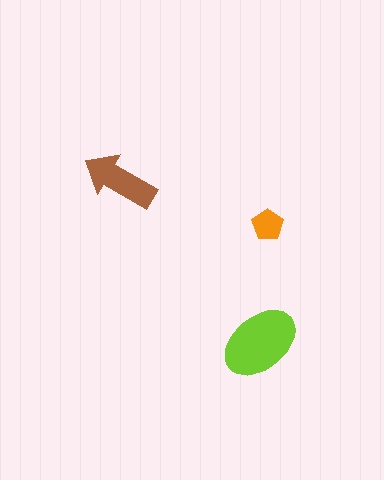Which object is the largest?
The lime ellipse.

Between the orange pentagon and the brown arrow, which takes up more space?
The brown arrow.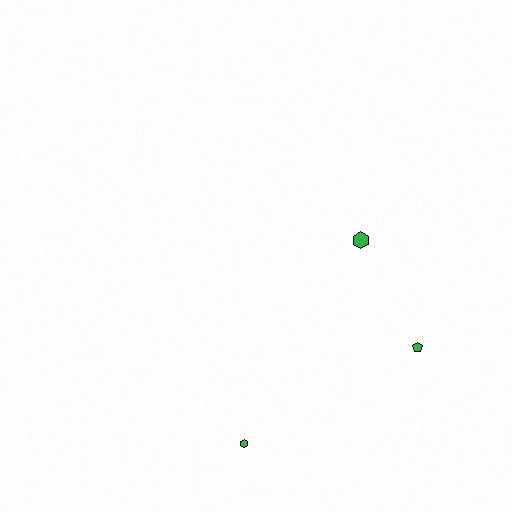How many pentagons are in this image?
There is 1 pentagon.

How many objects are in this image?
There are 3 objects.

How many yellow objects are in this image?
There are no yellow objects.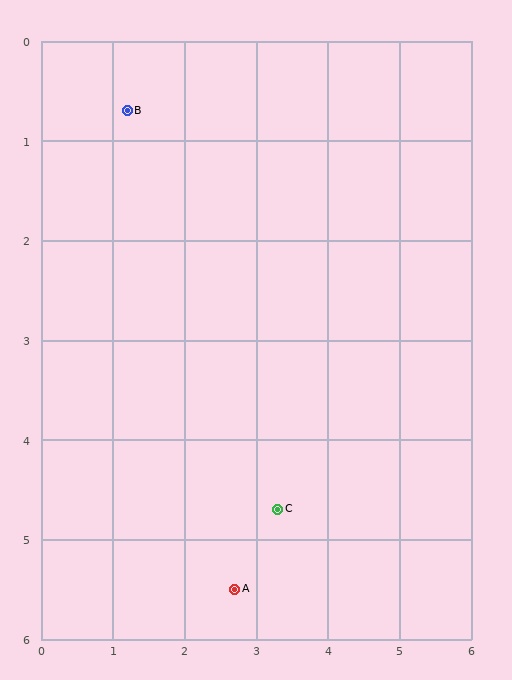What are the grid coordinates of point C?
Point C is at approximately (3.3, 4.7).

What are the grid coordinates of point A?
Point A is at approximately (2.7, 5.5).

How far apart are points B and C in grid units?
Points B and C are about 4.5 grid units apart.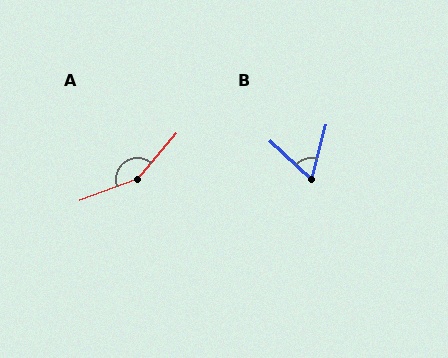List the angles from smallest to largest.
B (63°), A (151°).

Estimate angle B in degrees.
Approximately 63 degrees.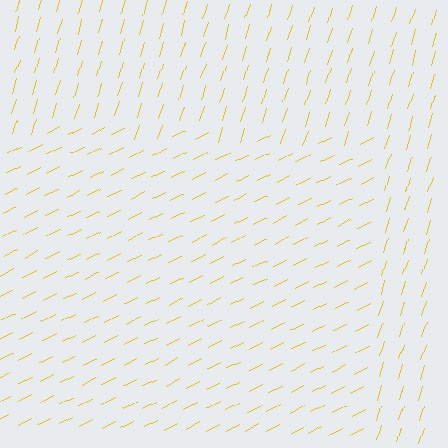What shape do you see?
I see a rectangle.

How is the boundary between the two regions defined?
The boundary is defined purely by a change in line orientation (approximately 45 degrees difference). All lines are the same color and thickness.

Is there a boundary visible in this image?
Yes, there is a texture boundary formed by a change in line orientation.